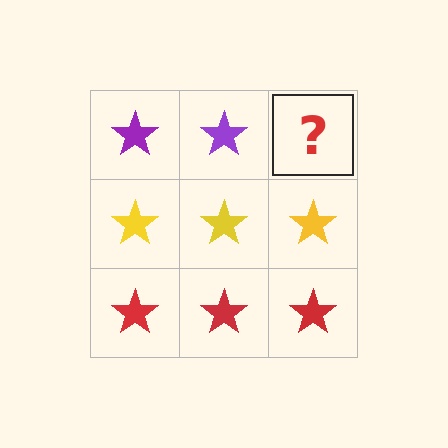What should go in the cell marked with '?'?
The missing cell should contain a purple star.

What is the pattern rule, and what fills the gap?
The rule is that each row has a consistent color. The gap should be filled with a purple star.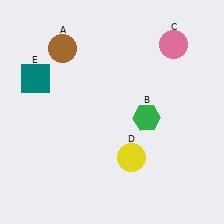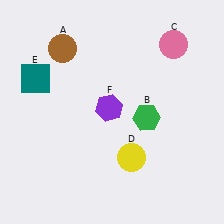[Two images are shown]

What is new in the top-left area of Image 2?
A purple hexagon (F) was added in the top-left area of Image 2.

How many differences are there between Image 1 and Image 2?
There is 1 difference between the two images.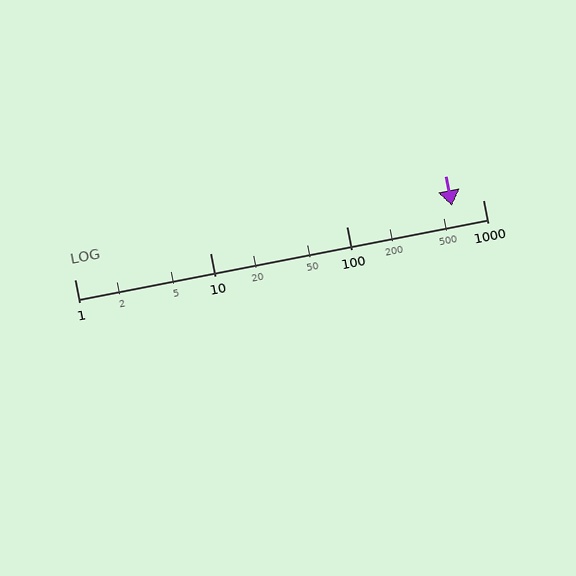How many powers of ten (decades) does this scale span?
The scale spans 3 decades, from 1 to 1000.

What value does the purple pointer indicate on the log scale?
The pointer indicates approximately 590.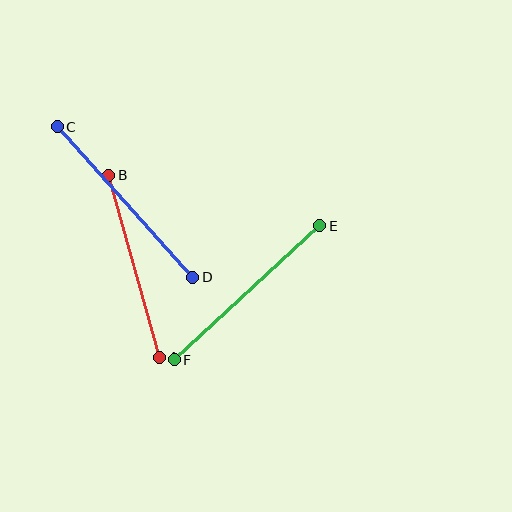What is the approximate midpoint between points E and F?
The midpoint is at approximately (247, 293) pixels.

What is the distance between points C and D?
The distance is approximately 202 pixels.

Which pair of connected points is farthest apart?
Points C and D are farthest apart.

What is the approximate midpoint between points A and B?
The midpoint is at approximately (134, 266) pixels.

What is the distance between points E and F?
The distance is approximately 198 pixels.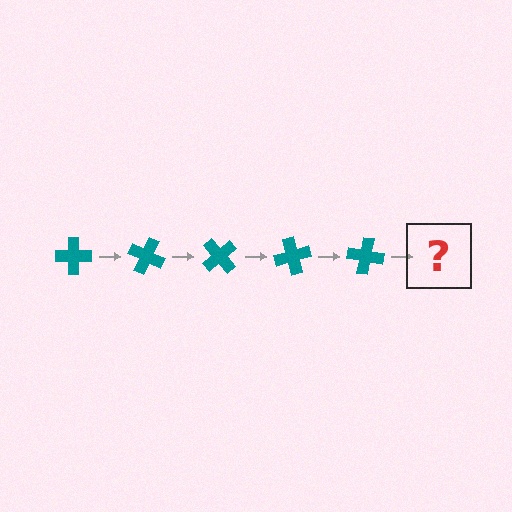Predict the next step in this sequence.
The next step is a teal cross rotated 125 degrees.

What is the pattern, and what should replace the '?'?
The pattern is that the cross rotates 25 degrees each step. The '?' should be a teal cross rotated 125 degrees.